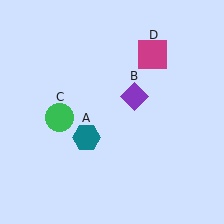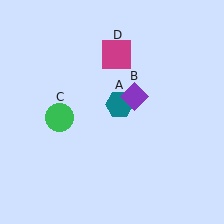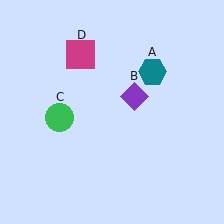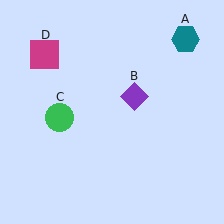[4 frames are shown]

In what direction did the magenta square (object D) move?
The magenta square (object D) moved left.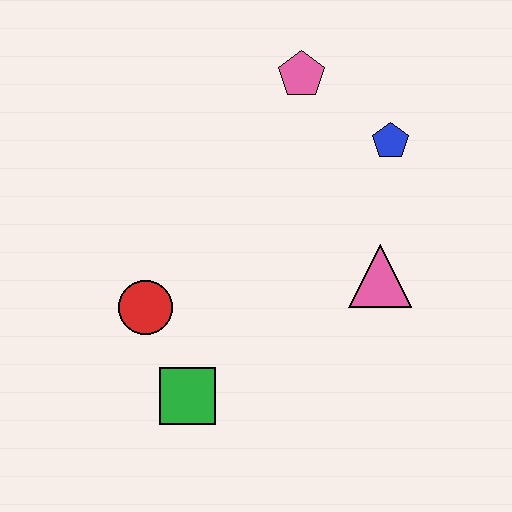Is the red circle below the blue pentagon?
Yes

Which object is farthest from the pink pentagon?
The green square is farthest from the pink pentagon.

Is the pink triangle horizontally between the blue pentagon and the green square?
Yes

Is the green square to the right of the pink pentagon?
No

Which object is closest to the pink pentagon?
The blue pentagon is closest to the pink pentagon.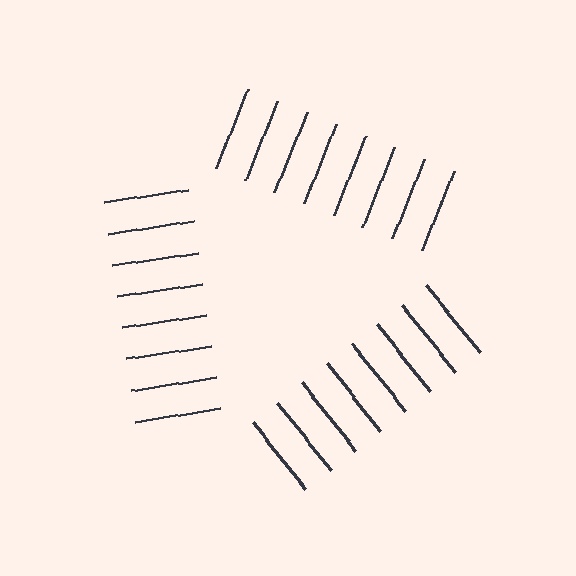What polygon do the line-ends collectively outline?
An illusory triangle — the line segments terminate on its edges but no continuous stroke is drawn.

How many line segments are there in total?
24 — 8 along each of the 3 edges.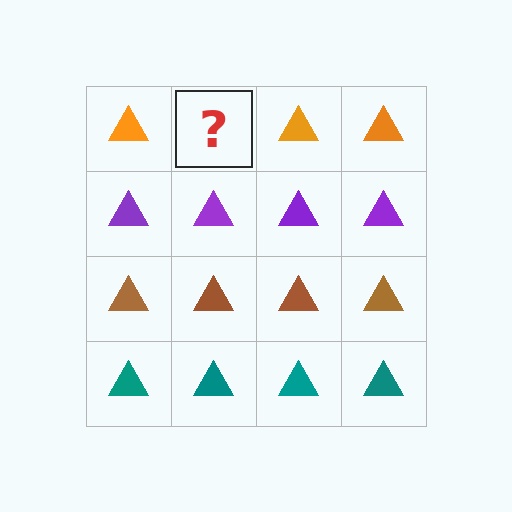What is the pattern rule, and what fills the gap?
The rule is that each row has a consistent color. The gap should be filled with an orange triangle.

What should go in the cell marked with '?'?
The missing cell should contain an orange triangle.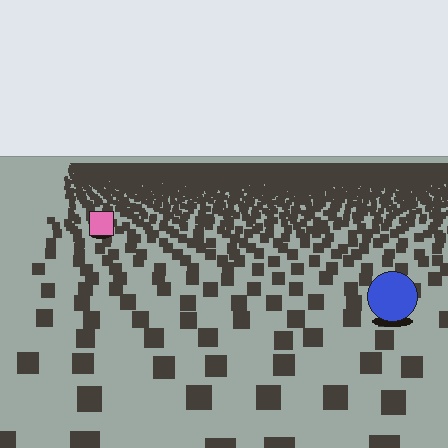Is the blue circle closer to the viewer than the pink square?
Yes. The blue circle is closer — you can tell from the texture gradient: the ground texture is coarser near it.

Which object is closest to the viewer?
The blue circle is closest. The texture marks near it are larger and more spread out.